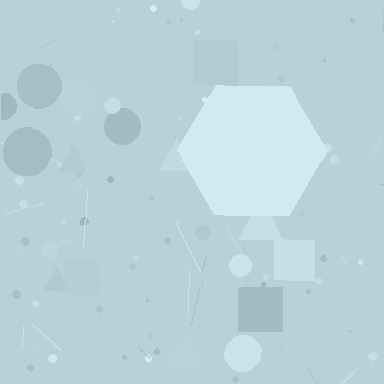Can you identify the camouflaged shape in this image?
The camouflaged shape is a hexagon.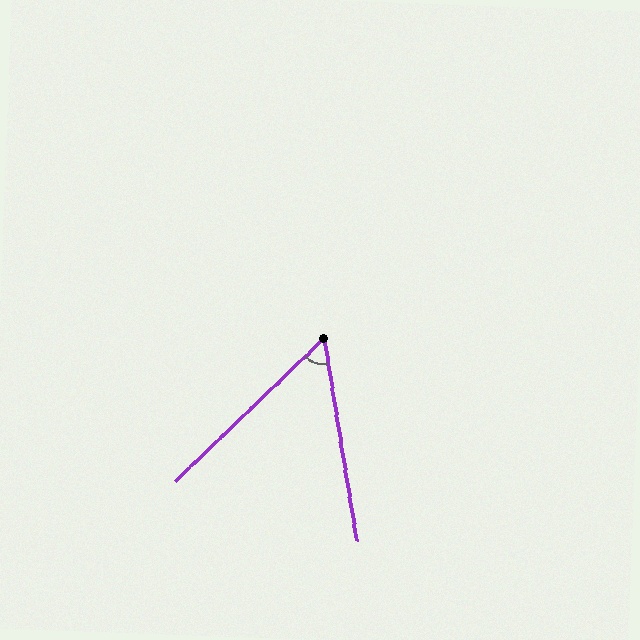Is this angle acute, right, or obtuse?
It is acute.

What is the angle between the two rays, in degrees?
Approximately 55 degrees.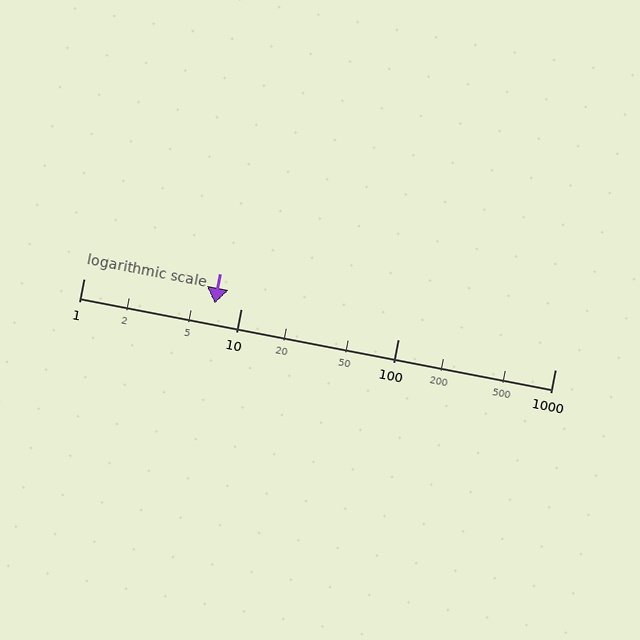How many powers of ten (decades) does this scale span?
The scale spans 3 decades, from 1 to 1000.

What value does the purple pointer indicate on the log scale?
The pointer indicates approximately 6.8.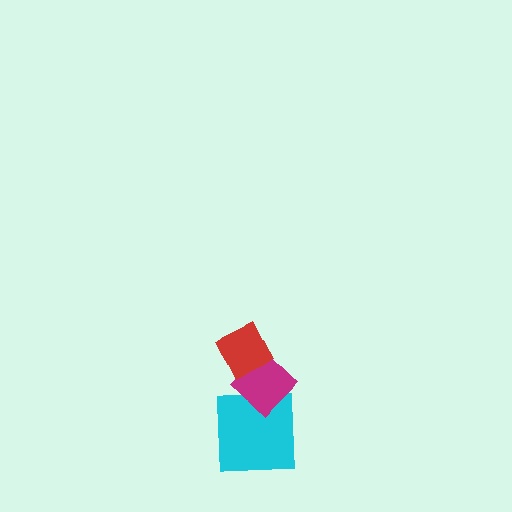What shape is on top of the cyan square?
The magenta diamond is on top of the cyan square.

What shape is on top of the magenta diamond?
The red diamond is on top of the magenta diamond.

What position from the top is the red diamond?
The red diamond is 1st from the top.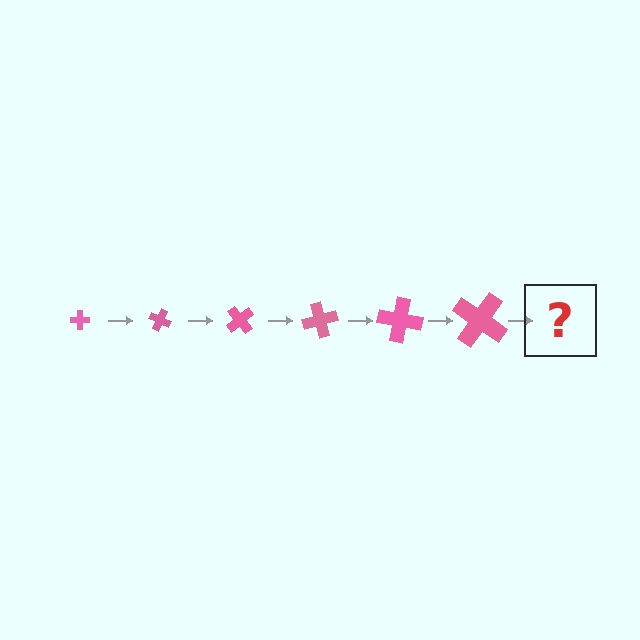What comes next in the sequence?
The next element should be a cross, larger than the previous one and rotated 150 degrees from the start.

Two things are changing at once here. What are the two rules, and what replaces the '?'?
The two rules are that the cross grows larger each step and it rotates 25 degrees each step. The '?' should be a cross, larger than the previous one and rotated 150 degrees from the start.